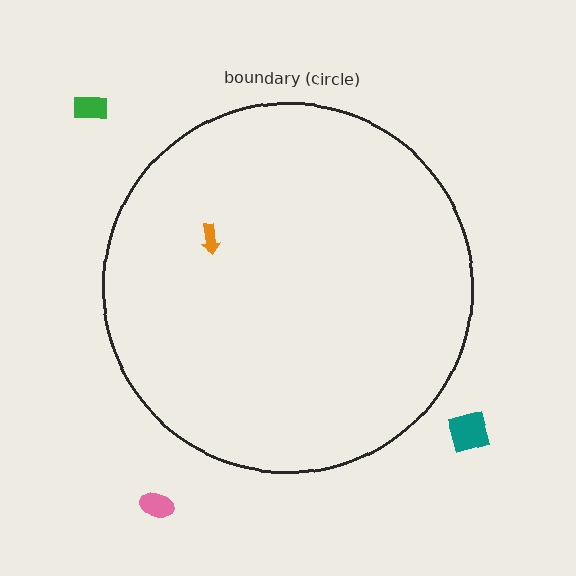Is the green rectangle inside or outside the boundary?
Outside.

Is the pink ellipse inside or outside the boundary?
Outside.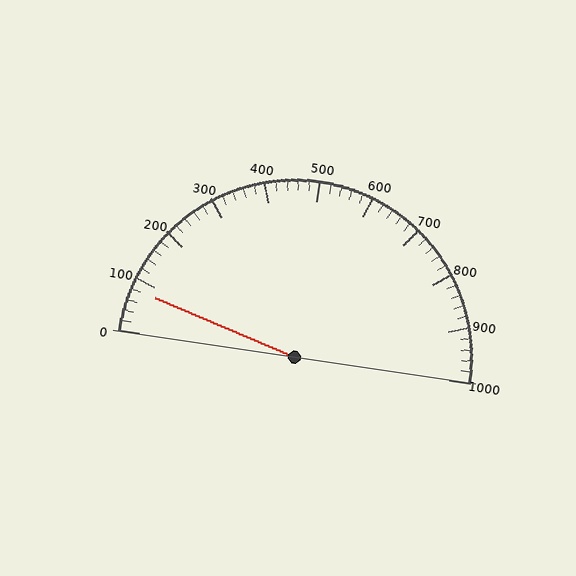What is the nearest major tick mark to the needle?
The nearest major tick mark is 100.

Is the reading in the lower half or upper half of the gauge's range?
The reading is in the lower half of the range (0 to 1000).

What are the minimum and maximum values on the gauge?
The gauge ranges from 0 to 1000.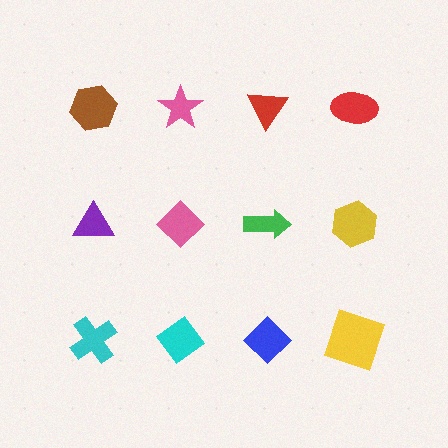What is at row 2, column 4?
A yellow hexagon.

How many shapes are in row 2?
4 shapes.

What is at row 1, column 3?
A red triangle.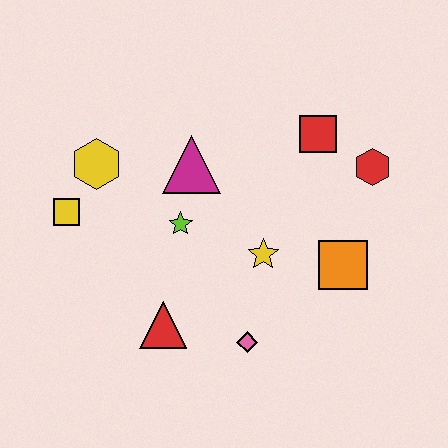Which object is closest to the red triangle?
The pink diamond is closest to the red triangle.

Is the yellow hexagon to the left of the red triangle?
Yes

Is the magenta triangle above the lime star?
Yes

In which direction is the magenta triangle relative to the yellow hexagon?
The magenta triangle is to the right of the yellow hexagon.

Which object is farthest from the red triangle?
The red hexagon is farthest from the red triangle.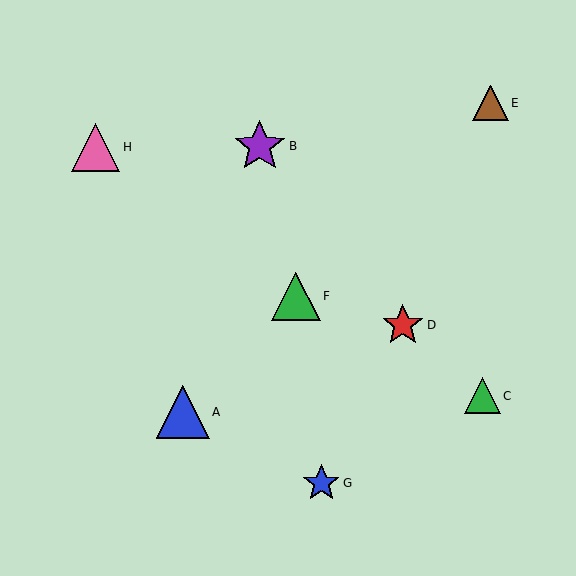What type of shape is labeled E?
Shape E is a brown triangle.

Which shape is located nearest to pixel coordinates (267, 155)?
The purple star (labeled B) at (260, 146) is nearest to that location.